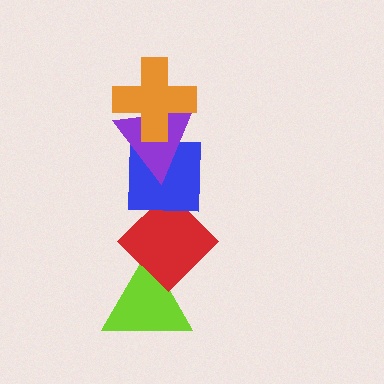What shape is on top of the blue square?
The purple triangle is on top of the blue square.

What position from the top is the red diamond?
The red diamond is 4th from the top.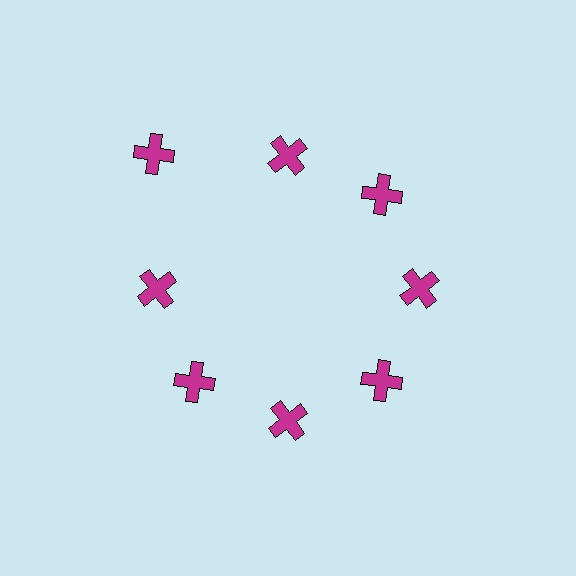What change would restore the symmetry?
The symmetry would be restored by moving it inward, back onto the ring so that all 8 crosses sit at equal angles and equal distance from the center.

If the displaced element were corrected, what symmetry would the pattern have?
It would have 8-fold rotational symmetry — the pattern would map onto itself every 45 degrees.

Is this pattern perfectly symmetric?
No. The 8 magenta crosses are arranged in a ring, but one element near the 10 o'clock position is pushed outward from the center, breaking the 8-fold rotational symmetry.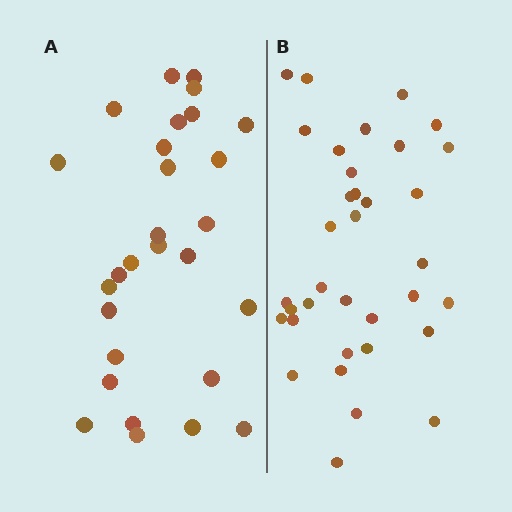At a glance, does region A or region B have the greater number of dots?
Region B (the right region) has more dots.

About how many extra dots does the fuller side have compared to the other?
Region B has roughly 8 or so more dots than region A.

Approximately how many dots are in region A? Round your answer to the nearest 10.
About 30 dots. (The exact count is 28, which rounds to 30.)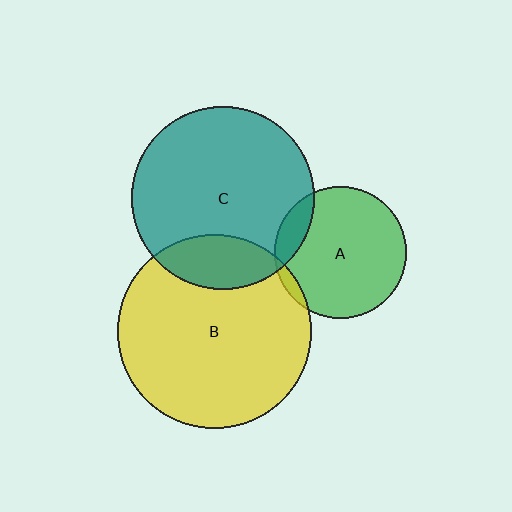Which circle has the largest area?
Circle B (yellow).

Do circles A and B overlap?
Yes.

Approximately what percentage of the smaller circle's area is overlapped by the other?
Approximately 5%.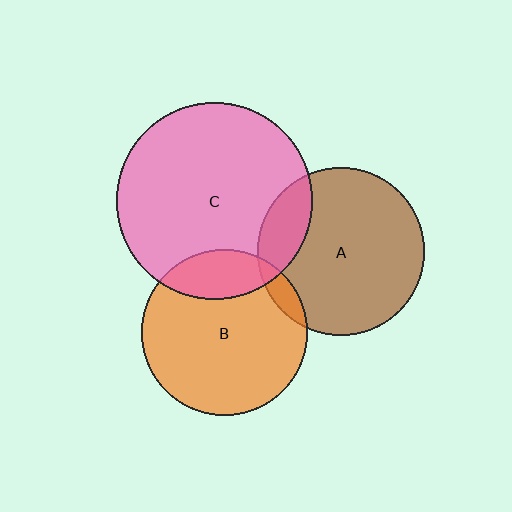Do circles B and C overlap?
Yes.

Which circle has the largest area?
Circle C (pink).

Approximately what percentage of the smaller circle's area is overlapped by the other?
Approximately 20%.